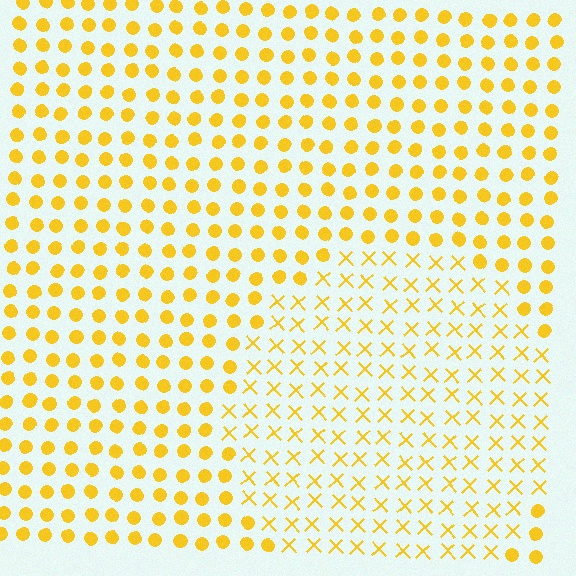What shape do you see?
I see a circle.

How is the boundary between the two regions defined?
The boundary is defined by a change in element shape: X marks inside vs. circles outside. All elements share the same color and spacing.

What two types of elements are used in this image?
The image uses X marks inside the circle region and circles outside it.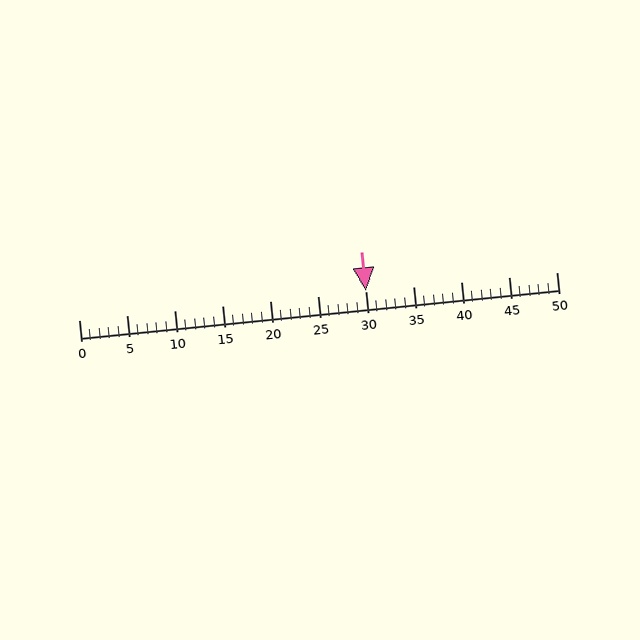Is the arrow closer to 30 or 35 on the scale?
The arrow is closer to 30.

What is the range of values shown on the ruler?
The ruler shows values from 0 to 50.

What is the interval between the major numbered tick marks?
The major tick marks are spaced 5 units apart.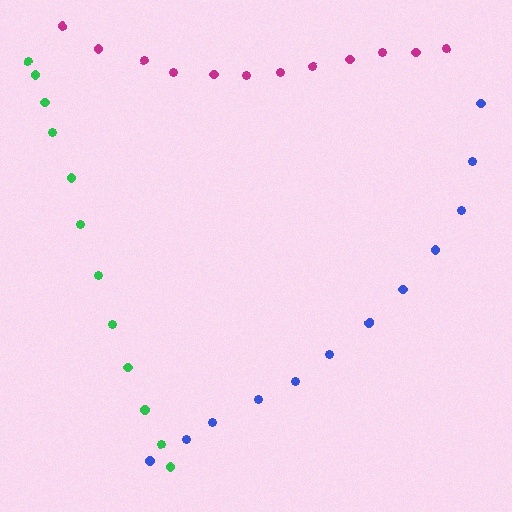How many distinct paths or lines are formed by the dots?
There are 3 distinct paths.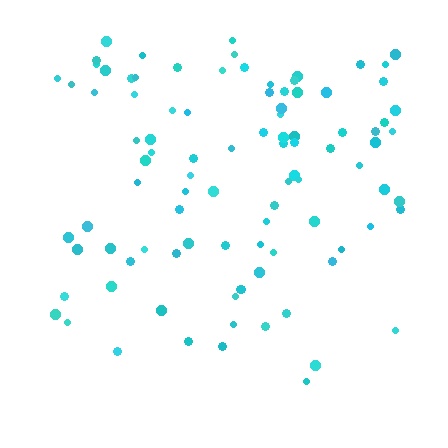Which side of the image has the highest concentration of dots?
The top.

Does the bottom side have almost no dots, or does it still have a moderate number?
Still a moderate number, just noticeably fewer than the top.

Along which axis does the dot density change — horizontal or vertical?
Vertical.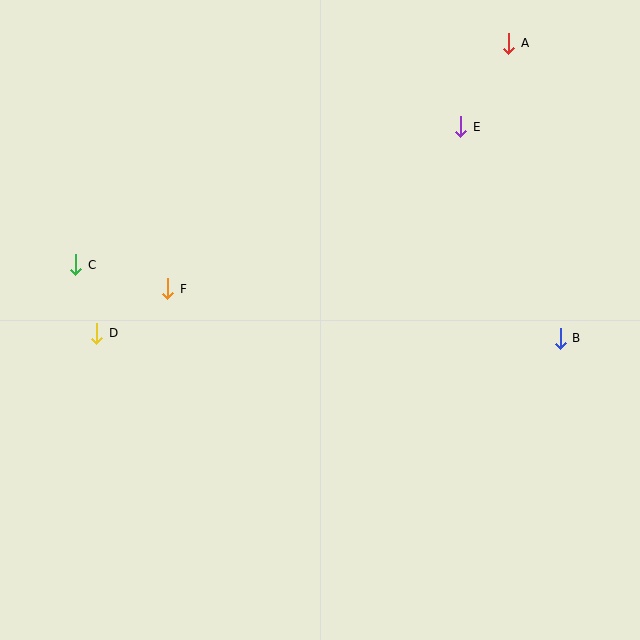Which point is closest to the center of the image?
Point F at (168, 289) is closest to the center.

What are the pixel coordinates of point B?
Point B is at (560, 338).